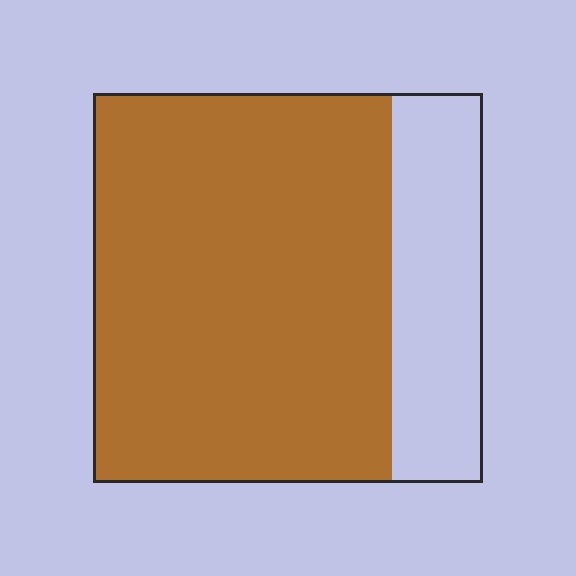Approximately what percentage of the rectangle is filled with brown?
Approximately 75%.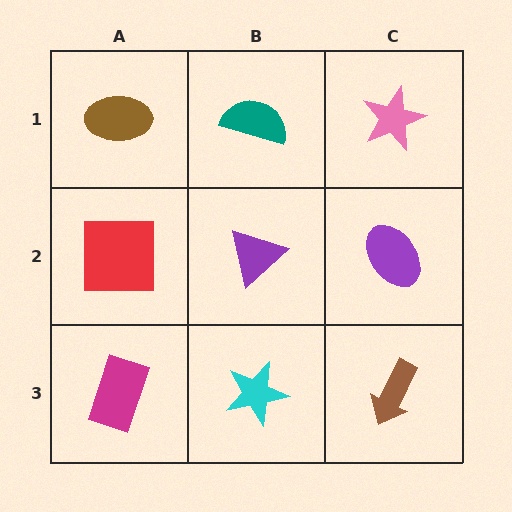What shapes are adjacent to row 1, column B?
A purple triangle (row 2, column B), a brown ellipse (row 1, column A), a pink star (row 1, column C).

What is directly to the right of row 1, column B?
A pink star.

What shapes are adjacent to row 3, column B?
A purple triangle (row 2, column B), a magenta rectangle (row 3, column A), a brown arrow (row 3, column C).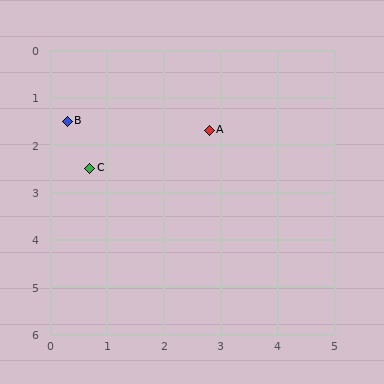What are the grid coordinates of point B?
Point B is at approximately (0.3, 1.5).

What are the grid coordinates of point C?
Point C is at approximately (0.7, 2.5).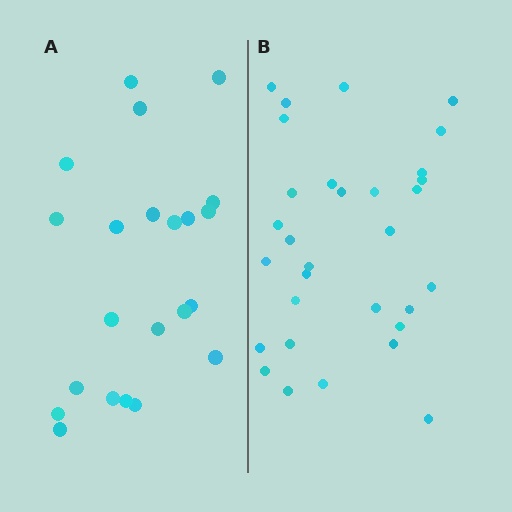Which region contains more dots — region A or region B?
Region B (the right region) has more dots.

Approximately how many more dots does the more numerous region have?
Region B has roughly 8 or so more dots than region A.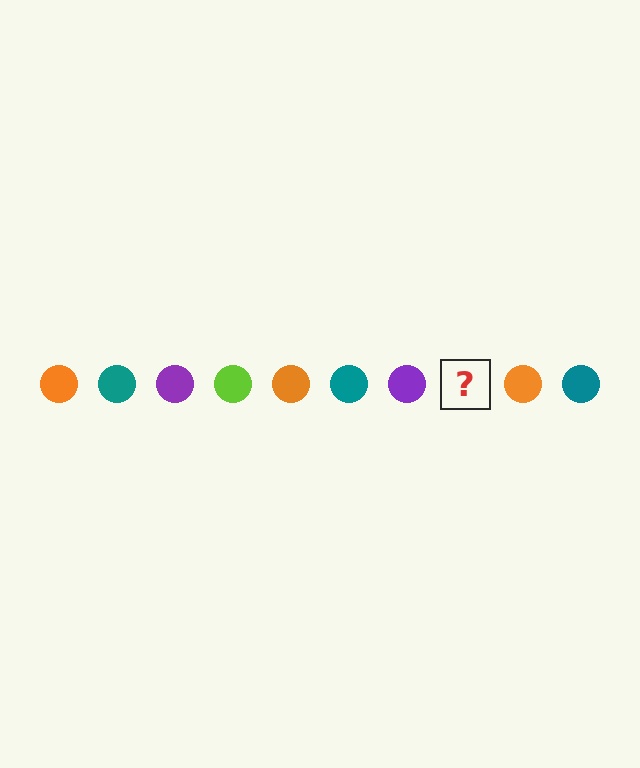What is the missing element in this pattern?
The missing element is a lime circle.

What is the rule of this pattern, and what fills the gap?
The rule is that the pattern cycles through orange, teal, purple, lime circles. The gap should be filled with a lime circle.